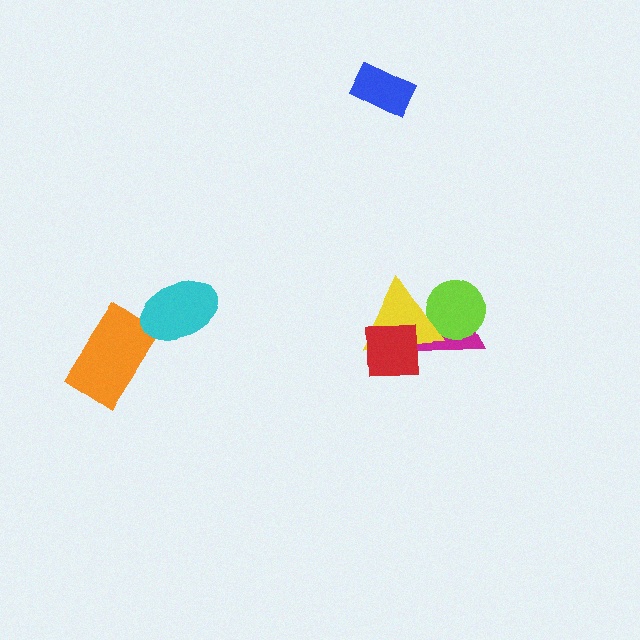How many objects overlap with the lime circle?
2 objects overlap with the lime circle.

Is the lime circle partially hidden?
Yes, it is partially covered by another shape.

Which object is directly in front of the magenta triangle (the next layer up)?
The lime circle is directly in front of the magenta triangle.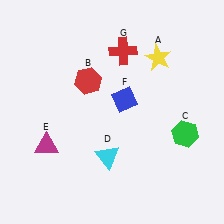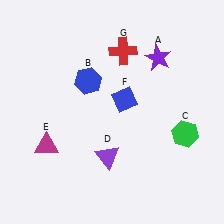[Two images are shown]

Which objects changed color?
A changed from yellow to purple. B changed from red to blue. D changed from cyan to purple.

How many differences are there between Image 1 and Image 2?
There are 3 differences between the two images.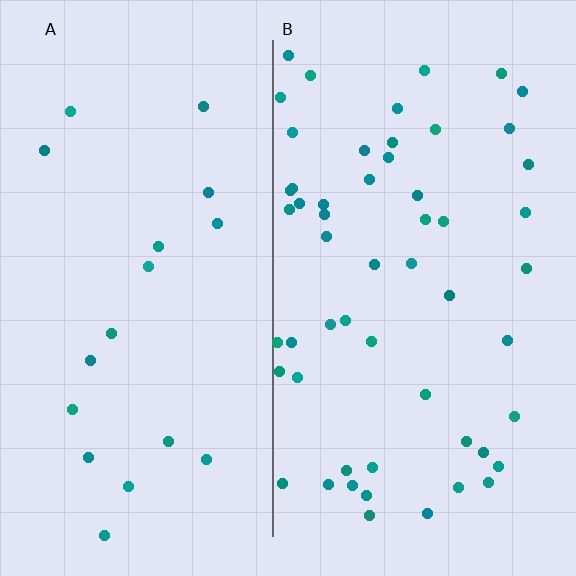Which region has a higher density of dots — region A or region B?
B (the right).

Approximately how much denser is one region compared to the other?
Approximately 3.1× — region B over region A.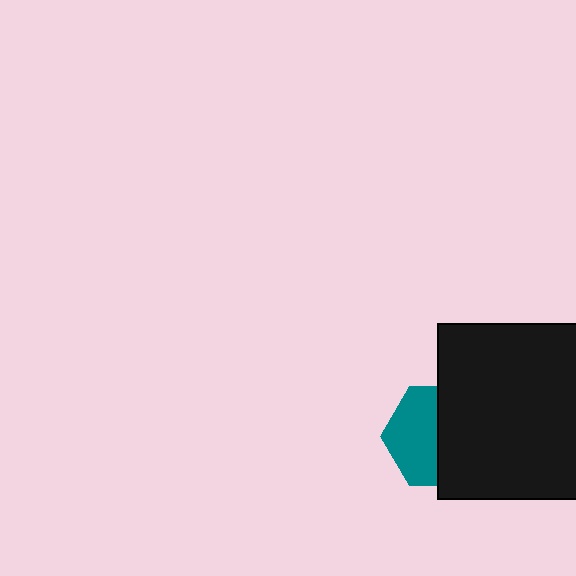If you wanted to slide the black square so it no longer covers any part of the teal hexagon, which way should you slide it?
Slide it right — that is the most direct way to separate the two shapes.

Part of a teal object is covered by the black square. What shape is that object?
It is a hexagon.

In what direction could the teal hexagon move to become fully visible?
The teal hexagon could move left. That would shift it out from behind the black square entirely.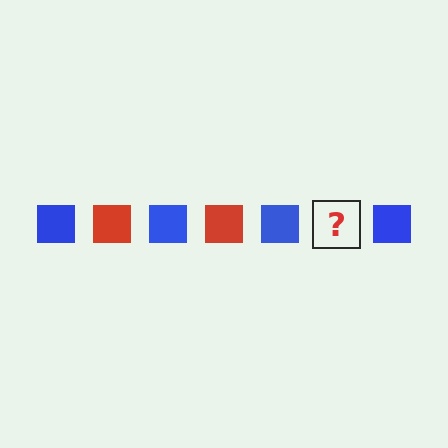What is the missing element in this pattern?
The missing element is a red square.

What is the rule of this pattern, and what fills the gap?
The rule is that the pattern cycles through blue, red squares. The gap should be filled with a red square.